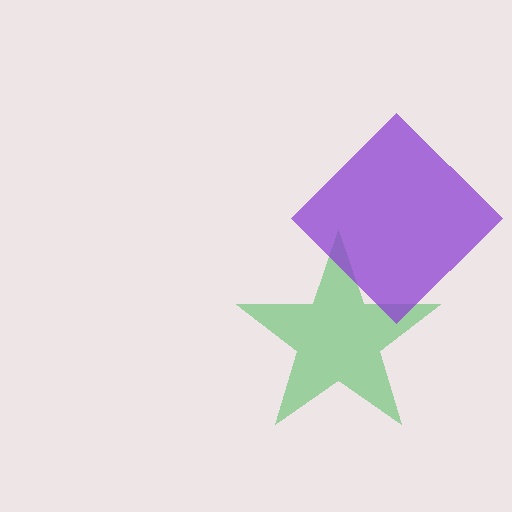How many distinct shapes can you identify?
There are 2 distinct shapes: a green star, a purple diamond.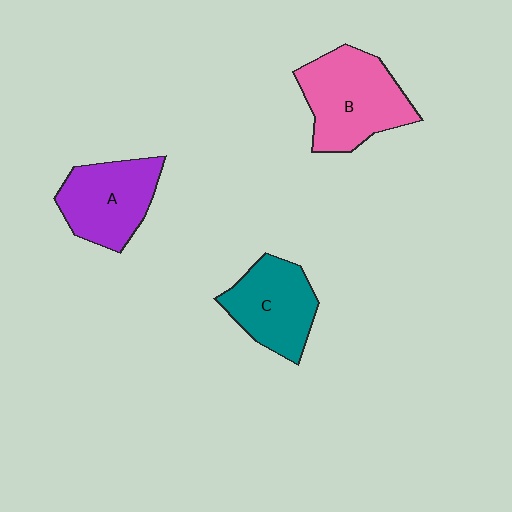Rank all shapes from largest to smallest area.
From largest to smallest: B (pink), A (purple), C (teal).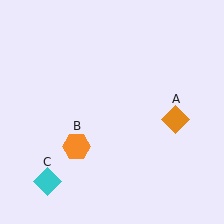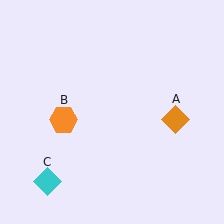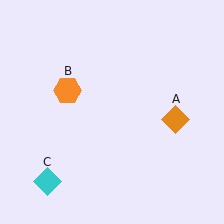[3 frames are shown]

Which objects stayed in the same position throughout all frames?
Orange diamond (object A) and cyan diamond (object C) remained stationary.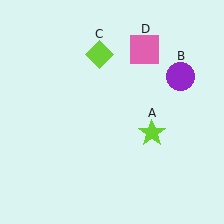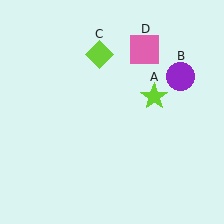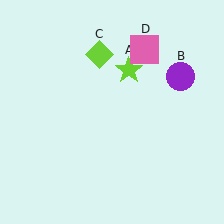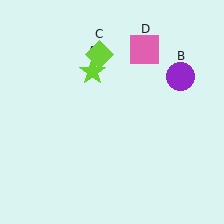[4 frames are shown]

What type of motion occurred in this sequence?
The lime star (object A) rotated counterclockwise around the center of the scene.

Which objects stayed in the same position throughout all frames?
Purple circle (object B) and lime diamond (object C) and pink square (object D) remained stationary.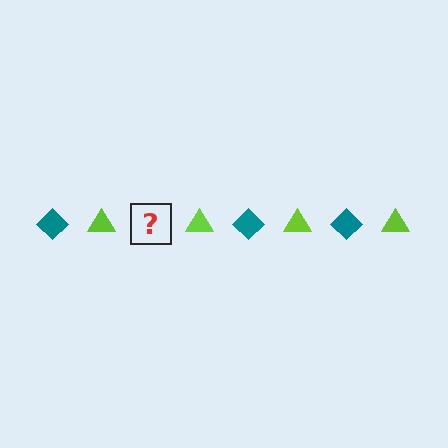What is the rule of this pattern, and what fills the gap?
The rule is that the pattern alternates between teal diamond and lime triangle. The gap should be filled with a teal diamond.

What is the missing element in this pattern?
The missing element is a teal diamond.